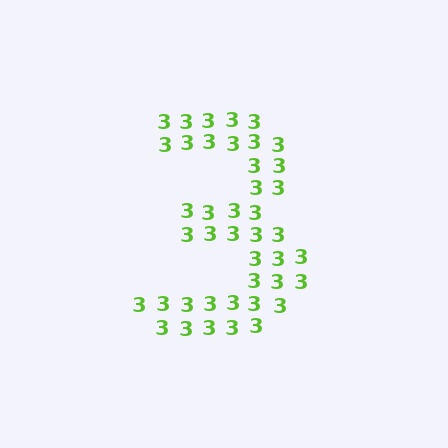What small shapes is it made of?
It is made of small digit 3's.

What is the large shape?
The large shape is the digit 3.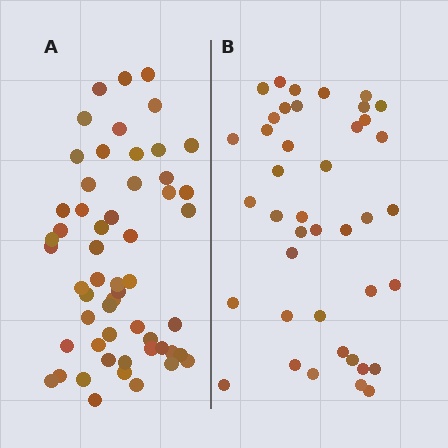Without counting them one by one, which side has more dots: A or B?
Region A (the left region) has more dots.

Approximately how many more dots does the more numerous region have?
Region A has approximately 15 more dots than region B.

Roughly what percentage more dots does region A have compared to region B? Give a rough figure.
About 35% more.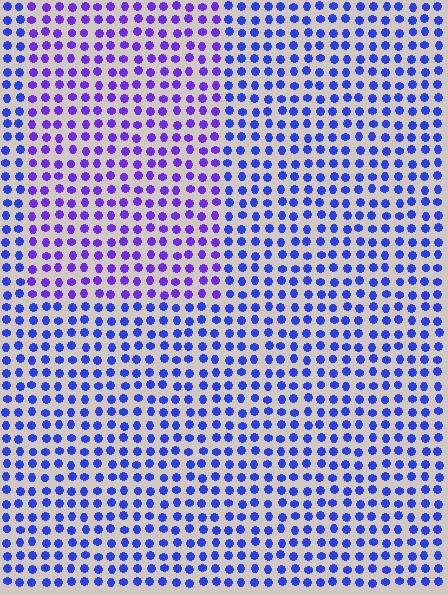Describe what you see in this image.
The image is filled with small blue elements in a uniform arrangement. A rectangle-shaped region is visible where the elements are tinted to a slightly different hue, forming a subtle color boundary.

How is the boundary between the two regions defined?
The boundary is defined purely by a slight shift in hue (about 30 degrees). Spacing, size, and orientation are identical on both sides.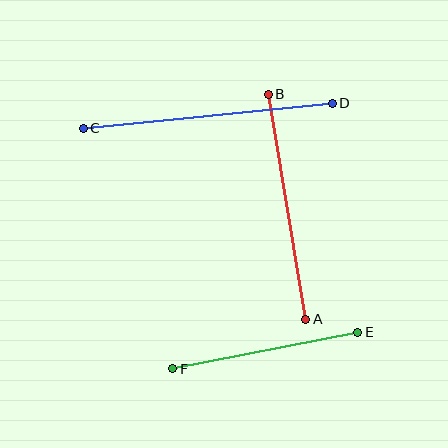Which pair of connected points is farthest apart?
Points C and D are farthest apart.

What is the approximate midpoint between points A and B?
The midpoint is at approximately (287, 207) pixels.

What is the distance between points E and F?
The distance is approximately 188 pixels.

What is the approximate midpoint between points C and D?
The midpoint is at approximately (208, 116) pixels.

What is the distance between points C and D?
The distance is approximately 250 pixels.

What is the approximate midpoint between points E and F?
The midpoint is at approximately (265, 351) pixels.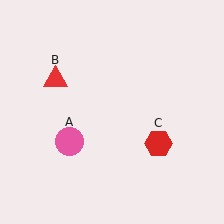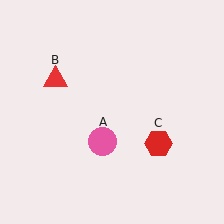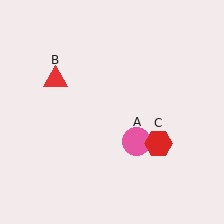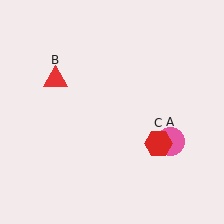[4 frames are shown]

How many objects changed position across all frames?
1 object changed position: pink circle (object A).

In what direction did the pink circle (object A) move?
The pink circle (object A) moved right.